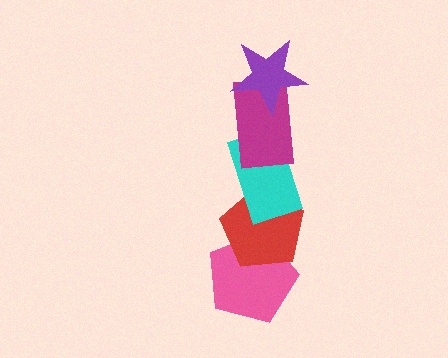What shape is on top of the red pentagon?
The cyan rectangle is on top of the red pentagon.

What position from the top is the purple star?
The purple star is 1st from the top.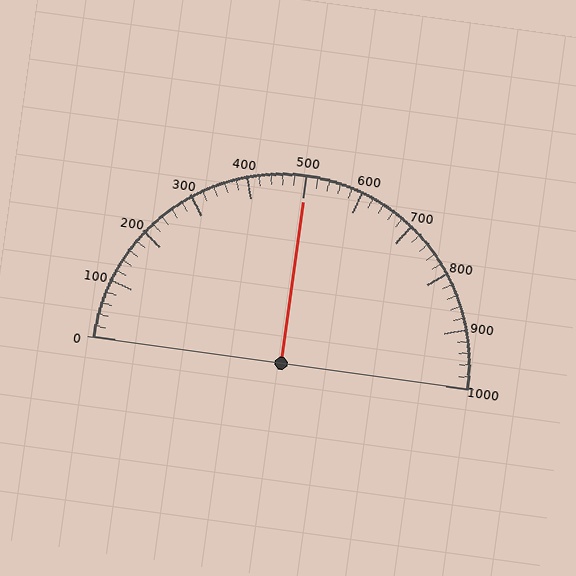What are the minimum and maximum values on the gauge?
The gauge ranges from 0 to 1000.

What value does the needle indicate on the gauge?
The needle indicates approximately 500.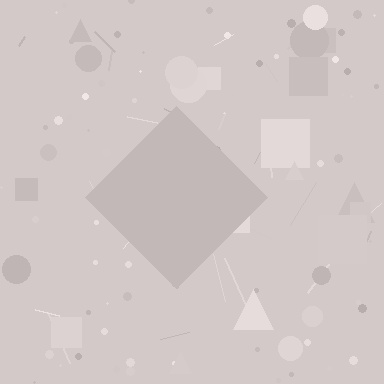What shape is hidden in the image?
A diamond is hidden in the image.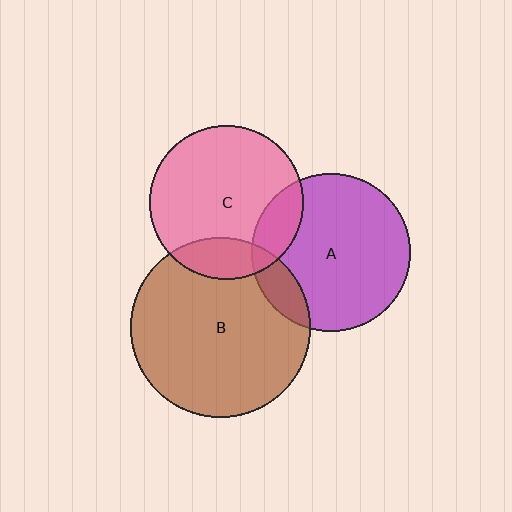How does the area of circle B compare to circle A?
Approximately 1.3 times.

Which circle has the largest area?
Circle B (brown).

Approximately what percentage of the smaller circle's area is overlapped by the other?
Approximately 15%.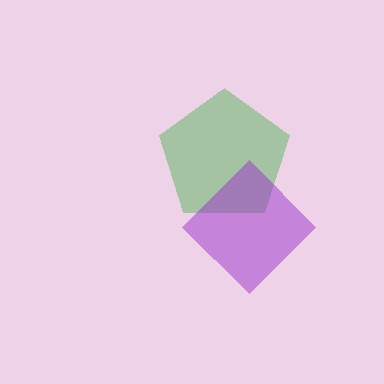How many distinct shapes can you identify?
There are 2 distinct shapes: a green pentagon, a purple diamond.